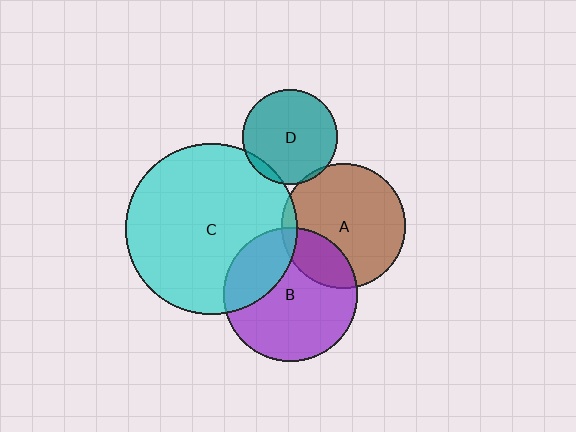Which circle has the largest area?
Circle C (cyan).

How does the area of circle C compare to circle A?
Approximately 1.9 times.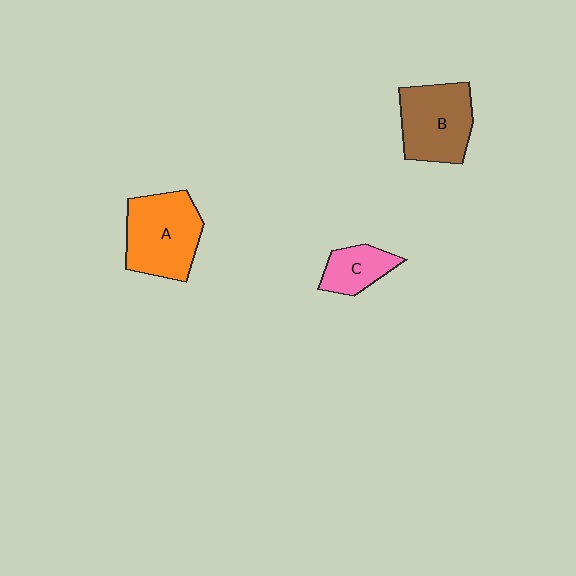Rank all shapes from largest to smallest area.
From largest to smallest: A (orange), B (brown), C (pink).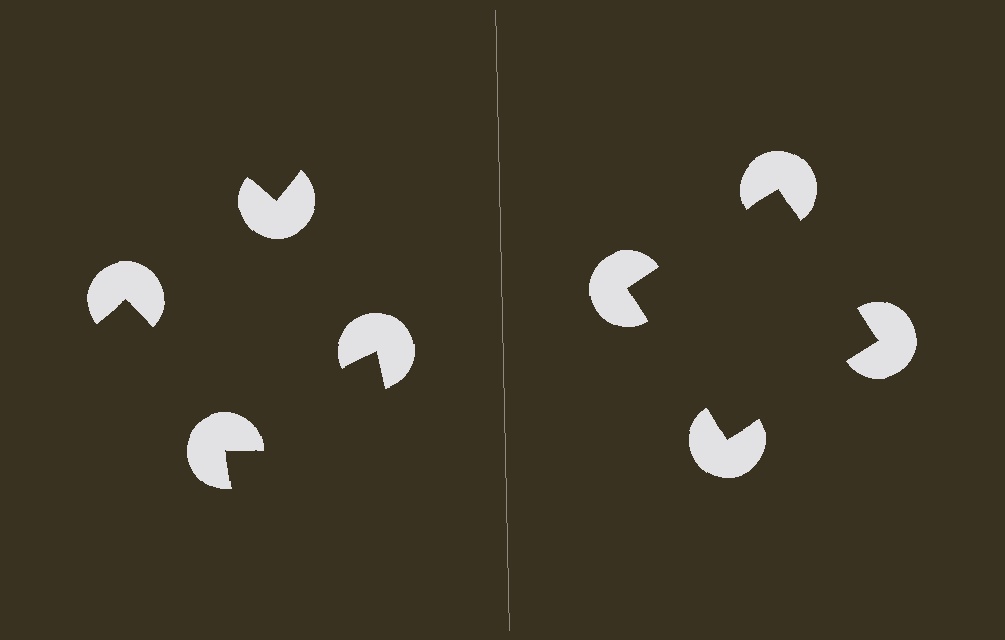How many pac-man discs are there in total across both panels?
8 — 4 on each side.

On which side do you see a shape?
An illusory square appears on the right side. On the left side the wedge cuts are rotated, so no coherent shape forms.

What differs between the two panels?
The pac-man discs are positioned identically on both sides; only the wedge orientations differ. On the right they align to a square; on the left they are misaligned.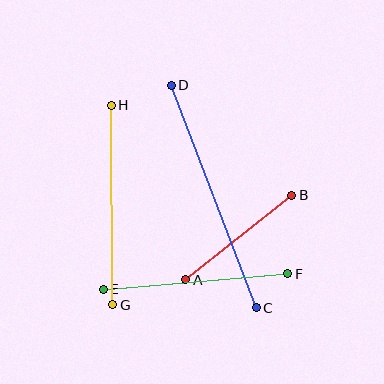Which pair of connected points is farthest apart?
Points C and D are farthest apart.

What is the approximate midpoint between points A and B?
The midpoint is at approximately (239, 238) pixels.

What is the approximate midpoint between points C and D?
The midpoint is at approximately (214, 197) pixels.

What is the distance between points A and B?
The distance is approximately 135 pixels.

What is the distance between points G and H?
The distance is approximately 199 pixels.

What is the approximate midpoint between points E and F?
The midpoint is at approximately (196, 282) pixels.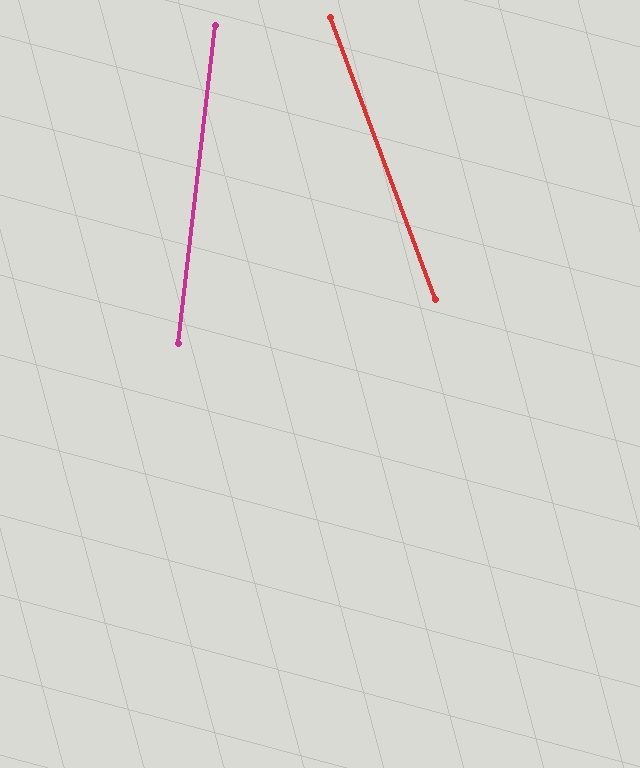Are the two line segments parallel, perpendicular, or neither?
Neither parallel nor perpendicular — they differ by about 27°.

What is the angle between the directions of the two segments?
Approximately 27 degrees.